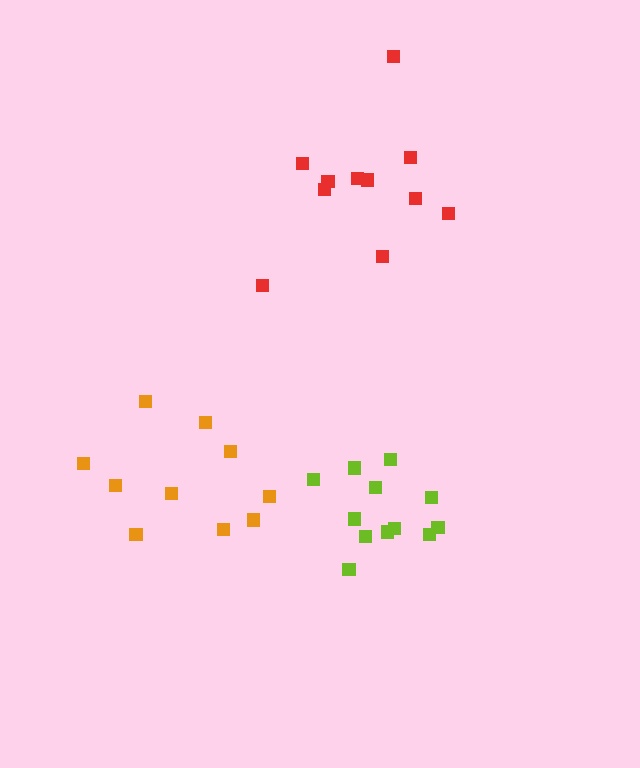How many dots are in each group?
Group 1: 11 dots, Group 2: 12 dots, Group 3: 10 dots (33 total).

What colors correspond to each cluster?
The clusters are colored: red, lime, orange.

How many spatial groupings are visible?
There are 3 spatial groupings.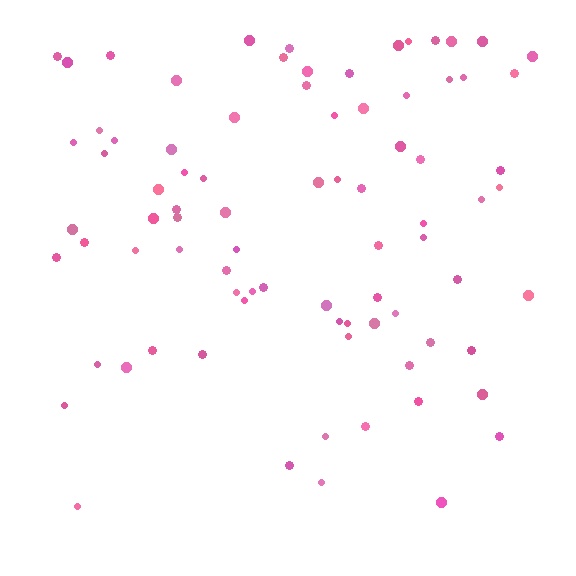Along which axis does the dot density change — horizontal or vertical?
Vertical.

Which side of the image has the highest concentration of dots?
The top.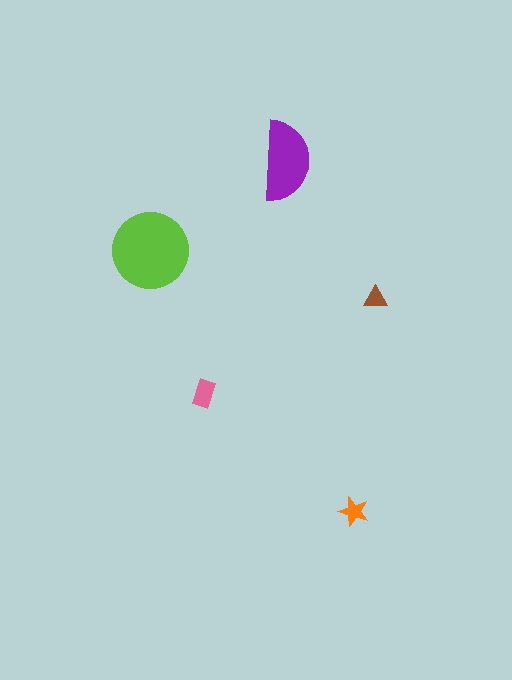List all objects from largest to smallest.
The lime circle, the purple semicircle, the pink rectangle, the orange star, the brown triangle.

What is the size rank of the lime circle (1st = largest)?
1st.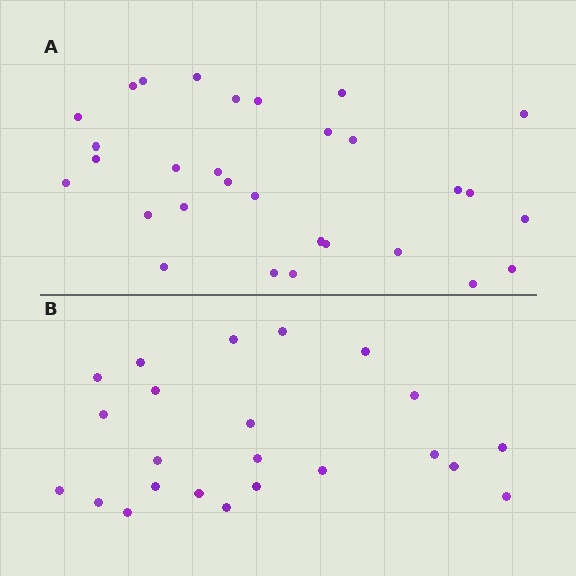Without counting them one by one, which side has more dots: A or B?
Region A (the top region) has more dots.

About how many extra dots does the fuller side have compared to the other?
Region A has roughly 8 or so more dots than region B.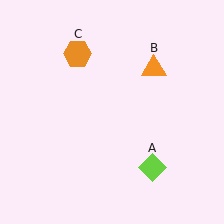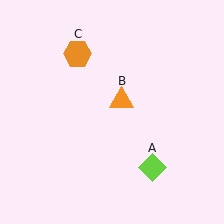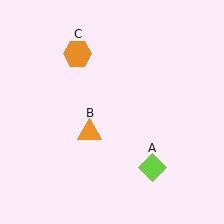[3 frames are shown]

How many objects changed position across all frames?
1 object changed position: orange triangle (object B).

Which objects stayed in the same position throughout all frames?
Lime diamond (object A) and orange hexagon (object C) remained stationary.